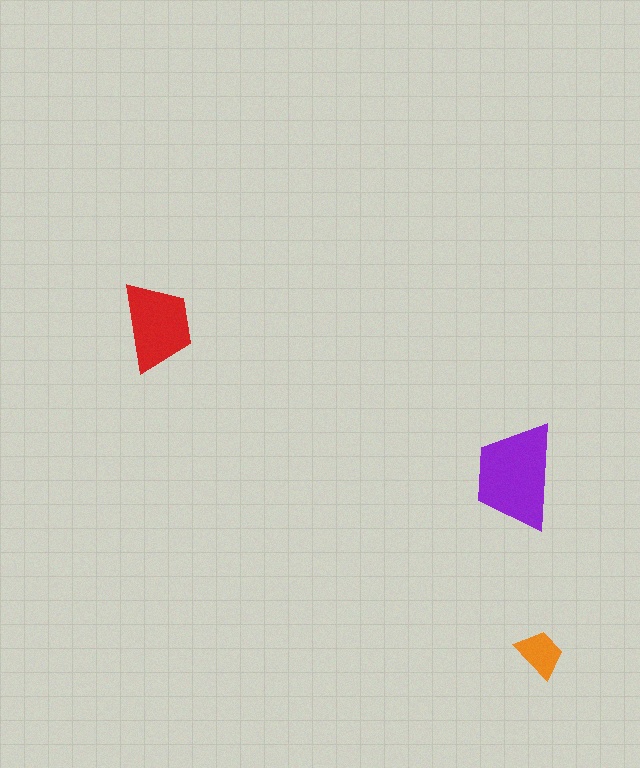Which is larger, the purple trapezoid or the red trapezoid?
The purple one.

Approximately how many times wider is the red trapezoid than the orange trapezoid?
About 2 times wider.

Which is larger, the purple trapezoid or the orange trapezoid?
The purple one.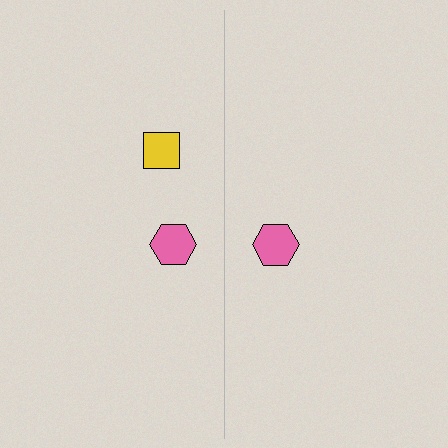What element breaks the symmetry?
A yellow square is missing from the right side.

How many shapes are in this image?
There are 3 shapes in this image.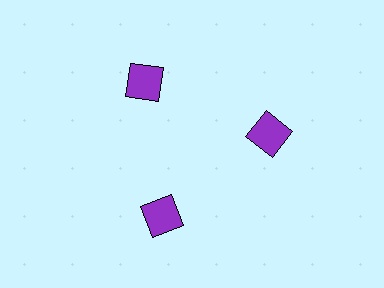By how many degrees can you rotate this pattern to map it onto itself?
The pattern maps onto itself every 120 degrees of rotation.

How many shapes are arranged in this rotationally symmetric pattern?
There are 3 shapes, arranged in 3 groups of 1.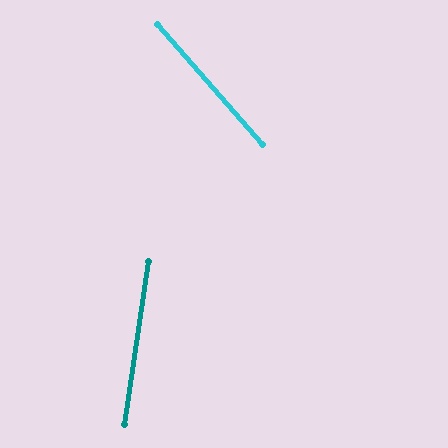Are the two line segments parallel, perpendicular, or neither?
Neither parallel nor perpendicular — they differ by about 49°.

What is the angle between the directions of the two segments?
Approximately 49 degrees.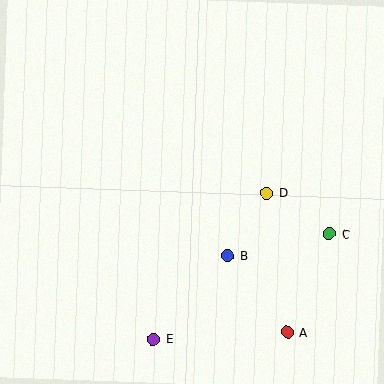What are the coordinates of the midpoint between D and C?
The midpoint between D and C is at (298, 213).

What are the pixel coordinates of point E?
Point E is at (154, 339).